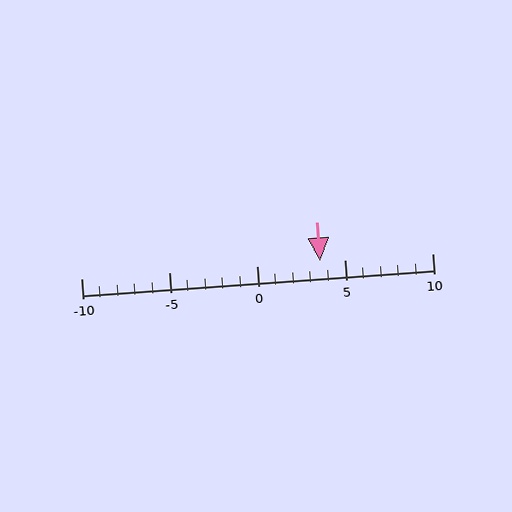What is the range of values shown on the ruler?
The ruler shows values from -10 to 10.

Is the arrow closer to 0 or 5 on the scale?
The arrow is closer to 5.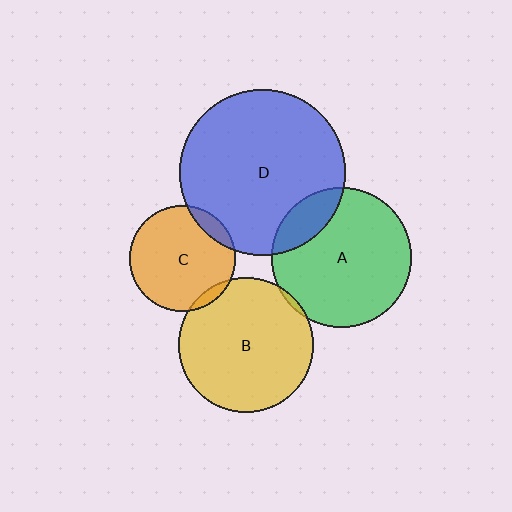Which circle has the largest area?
Circle D (blue).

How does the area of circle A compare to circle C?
Approximately 1.8 times.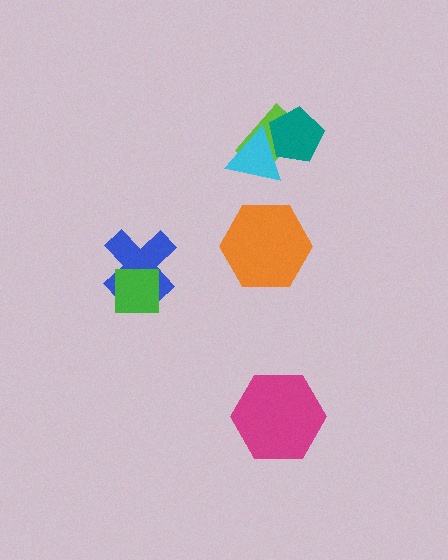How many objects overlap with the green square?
1 object overlaps with the green square.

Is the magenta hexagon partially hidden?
No, no other shape covers it.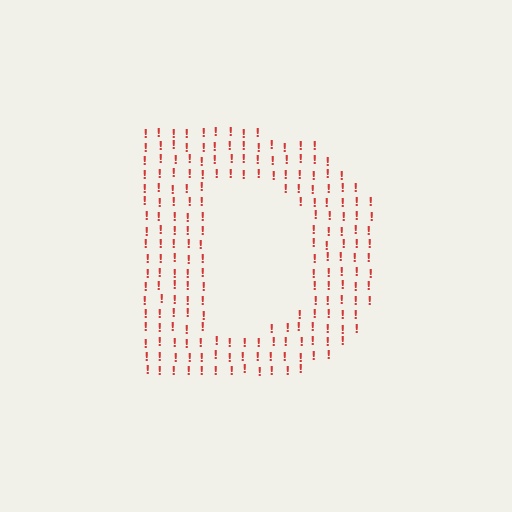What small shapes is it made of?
It is made of small exclamation marks.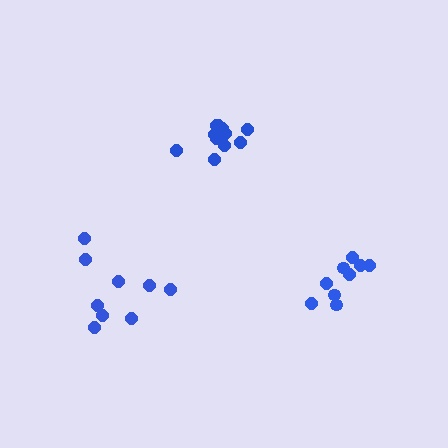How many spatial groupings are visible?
There are 3 spatial groupings.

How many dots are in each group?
Group 1: 9 dots, Group 2: 13 dots, Group 3: 9 dots (31 total).